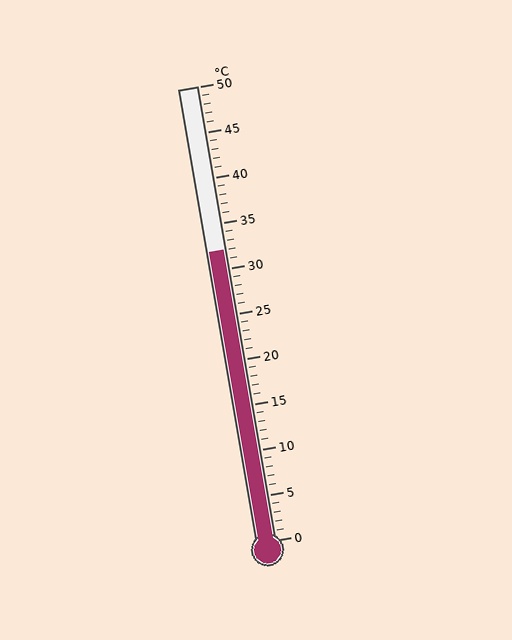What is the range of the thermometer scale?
The thermometer scale ranges from 0°C to 50°C.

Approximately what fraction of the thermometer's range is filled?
The thermometer is filled to approximately 65% of its range.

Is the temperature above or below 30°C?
The temperature is above 30°C.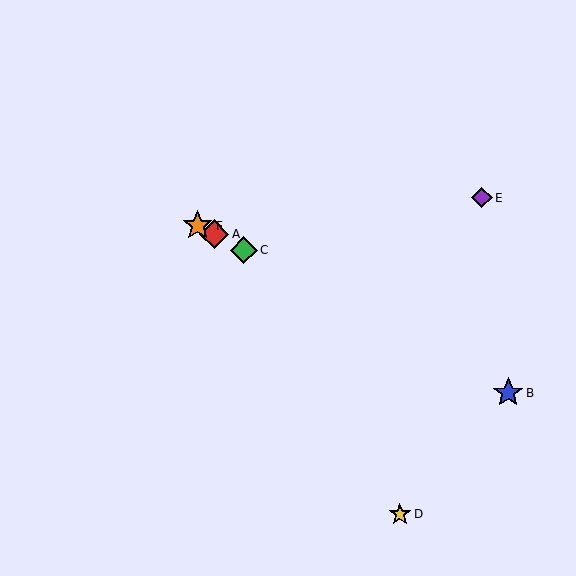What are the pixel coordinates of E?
Object E is at (482, 198).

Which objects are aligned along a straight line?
Objects A, B, C, F are aligned along a straight line.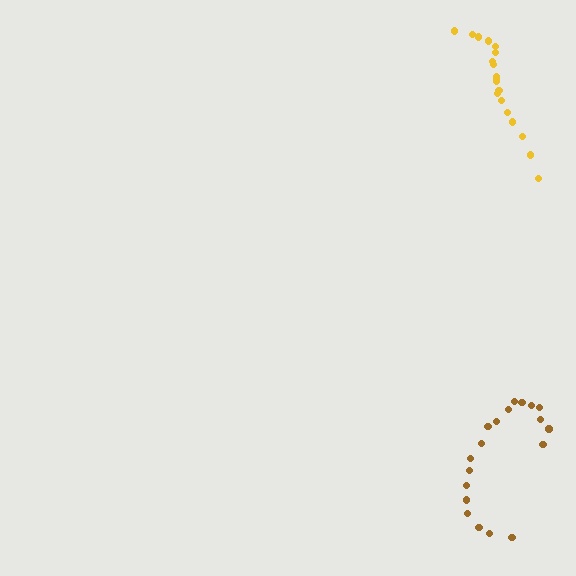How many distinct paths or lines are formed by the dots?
There are 2 distinct paths.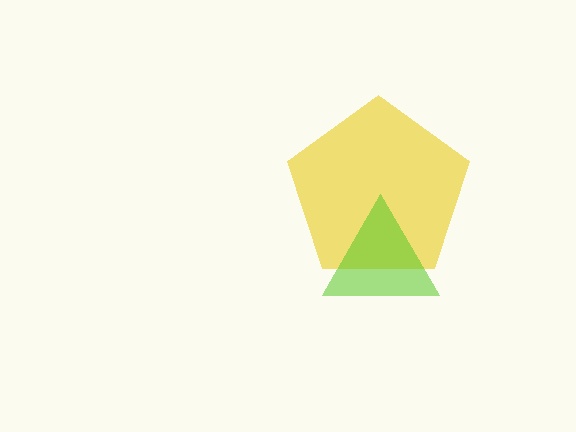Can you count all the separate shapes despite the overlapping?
Yes, there are 2 separate shapes.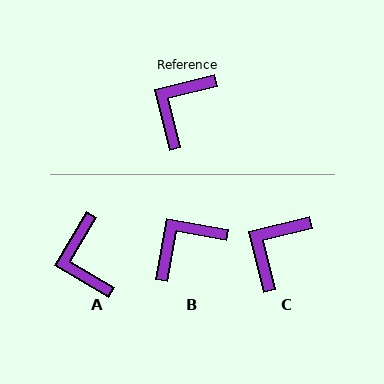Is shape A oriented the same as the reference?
No, it is off by about 45 degrees.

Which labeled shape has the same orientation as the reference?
C.